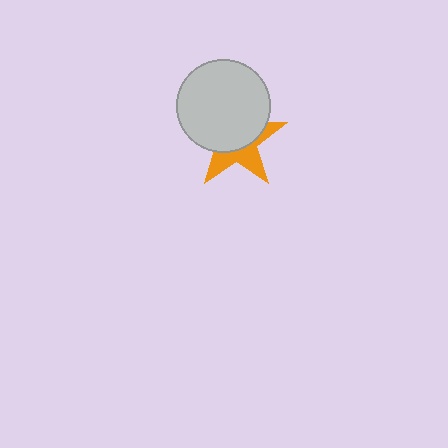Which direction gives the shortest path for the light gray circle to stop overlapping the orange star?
Moving up gives the shortest separation.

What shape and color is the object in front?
The object in front is a light gray circle.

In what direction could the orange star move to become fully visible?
The orange star could move down. That would shift it out from behind the light gray circle entirely.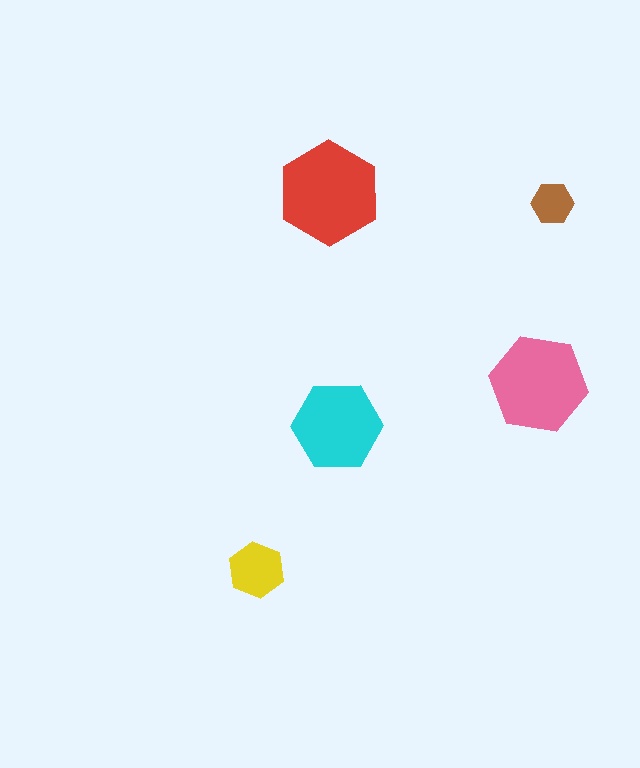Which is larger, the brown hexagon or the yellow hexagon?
The yellow one.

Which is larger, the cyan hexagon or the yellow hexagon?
The cyan one.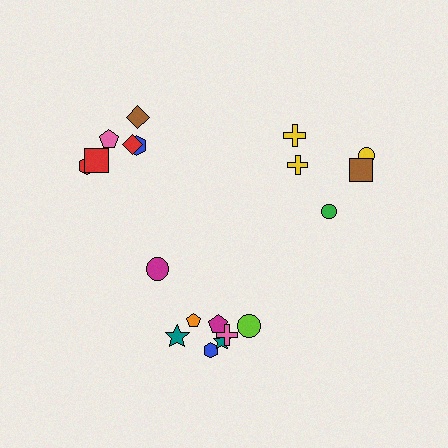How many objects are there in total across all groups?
There are 20 objects.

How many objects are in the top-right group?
There are 5 objects.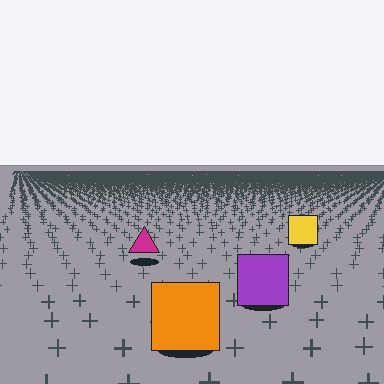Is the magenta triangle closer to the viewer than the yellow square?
Yes. The magenta triangle is closer — you can tell from the texture gradient: the ground texture is coarser near it.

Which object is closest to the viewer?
The orange square is closest. The texture marks near it are larger and more spread out.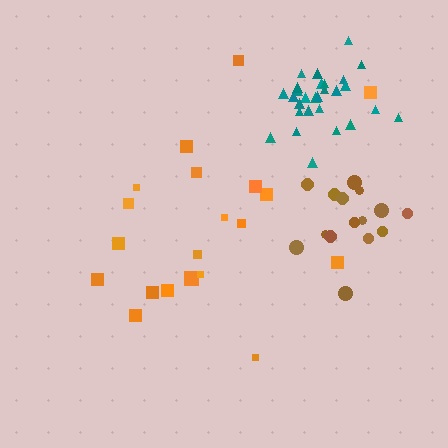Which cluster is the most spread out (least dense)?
Orange.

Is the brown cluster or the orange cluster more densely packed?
Brown.